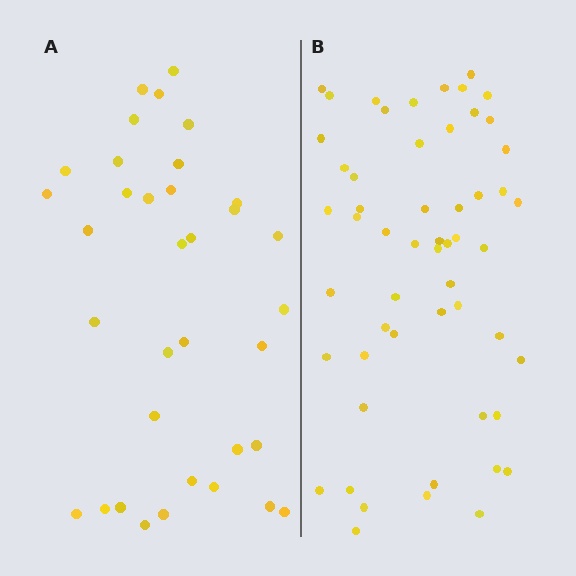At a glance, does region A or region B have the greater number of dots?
Region B (the right region) has more dots.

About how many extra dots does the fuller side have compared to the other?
Region B has approximately 20 more dots than region A.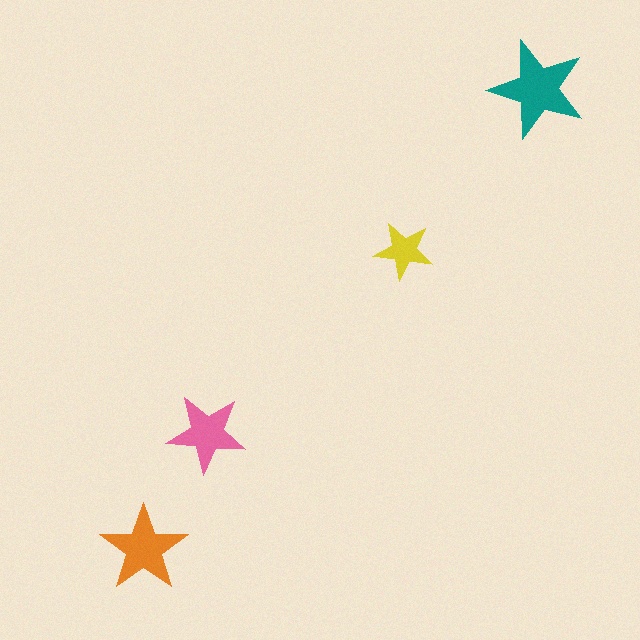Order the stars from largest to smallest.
the teal one, the orange one, the pink one, the yellow one.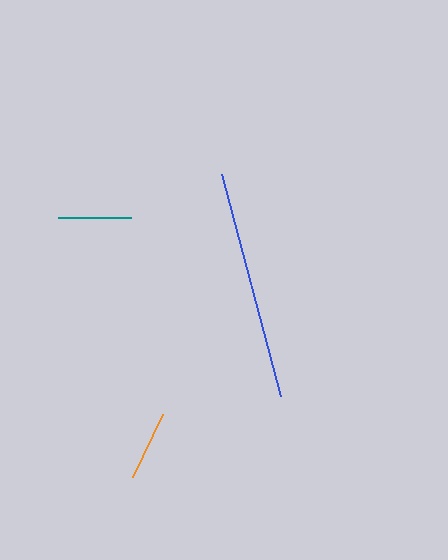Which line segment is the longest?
The blue line is the longest at approximately 230 pixels.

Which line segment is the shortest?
The orange line is the shortest at approximately 69 pixels.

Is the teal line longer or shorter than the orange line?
The teal line is longer than the orange line.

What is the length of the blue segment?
The blue segment is approximately 230 pixels long.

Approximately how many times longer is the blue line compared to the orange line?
The blue line is approximately 3.3 times the length of the orange line.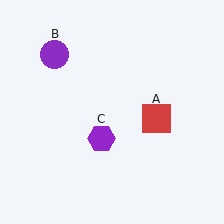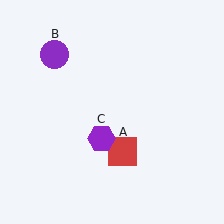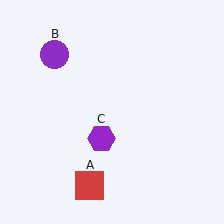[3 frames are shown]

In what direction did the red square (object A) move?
The red square (object A) moved down and to the left.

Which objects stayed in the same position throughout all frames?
Purple circle (object B) and purple hexagon (object C) remained stationary.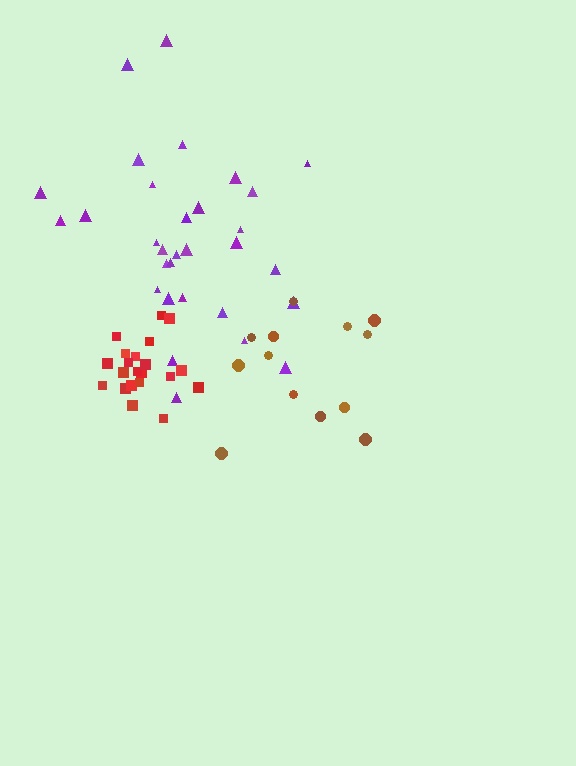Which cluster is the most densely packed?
Red.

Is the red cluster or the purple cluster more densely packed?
Red.